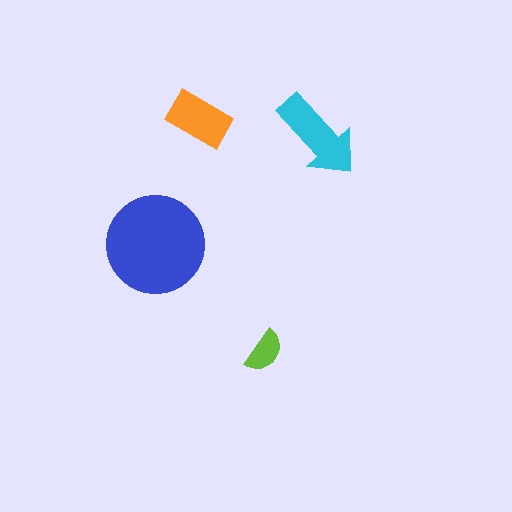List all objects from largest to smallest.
The blue circle, the cyan arrow, the orange rectangle, the lime semicircle.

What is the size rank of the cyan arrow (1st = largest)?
2nd.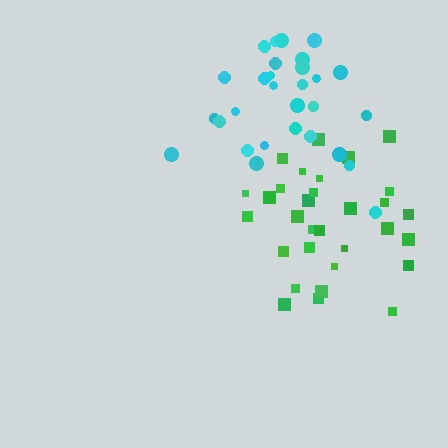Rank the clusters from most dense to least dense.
cyan, green.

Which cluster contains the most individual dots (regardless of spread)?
Green (31).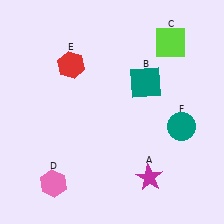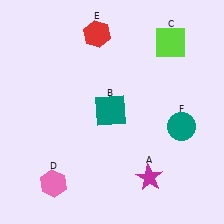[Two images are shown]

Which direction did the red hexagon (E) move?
The red hexagon (E) moved up.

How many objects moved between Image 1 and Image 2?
2 objects moved between the two images.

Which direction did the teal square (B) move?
The teal square (B) moved left.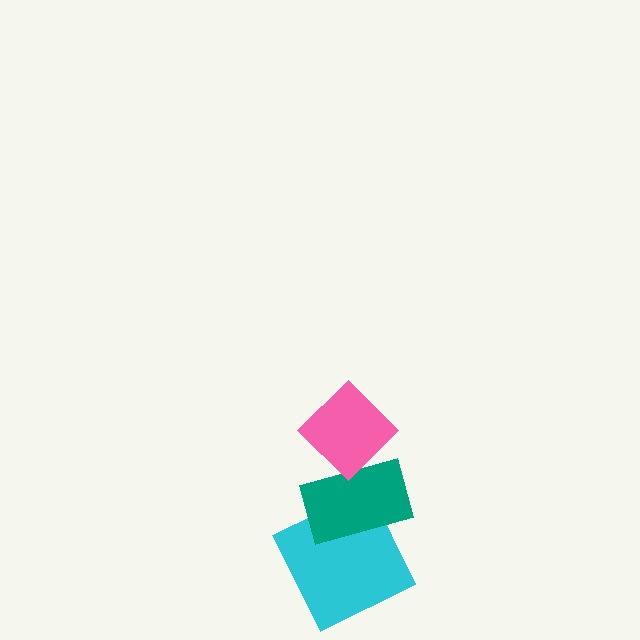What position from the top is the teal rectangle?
The teal rectangle is 2nd from the top.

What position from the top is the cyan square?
The cyan square is 3rd from the top.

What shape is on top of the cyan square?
The teal rectangle is on top of the cyan square.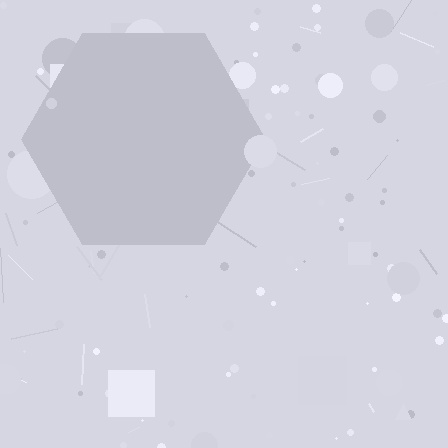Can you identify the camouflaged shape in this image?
The camouflaged shape is a hexagon.